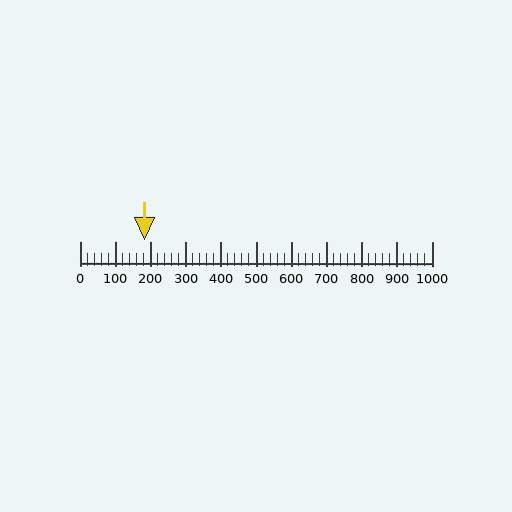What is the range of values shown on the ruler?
The ruler shows values from 0 to 1000.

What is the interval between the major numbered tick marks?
The major tick marks are spaced 100 units apart.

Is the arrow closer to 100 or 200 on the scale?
The arrow is closer to 200.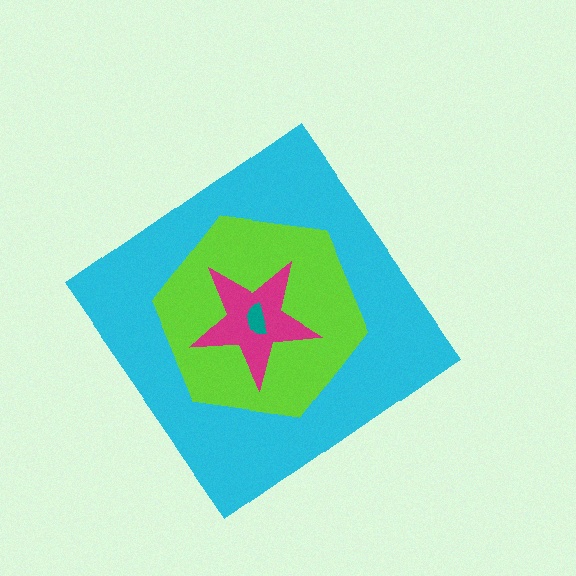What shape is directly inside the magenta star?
The teal semicircle.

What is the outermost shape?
The cyan diamond.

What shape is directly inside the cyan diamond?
The lime hexagon.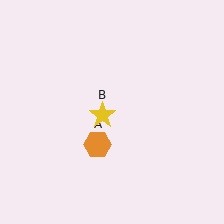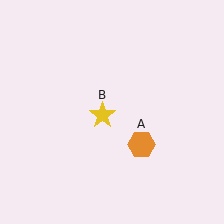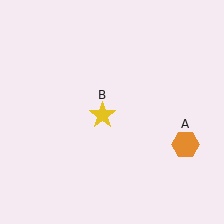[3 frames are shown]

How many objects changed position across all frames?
1 object changed position: orange hexagon (object A).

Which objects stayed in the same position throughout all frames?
Yellow star (object B) remained stationary.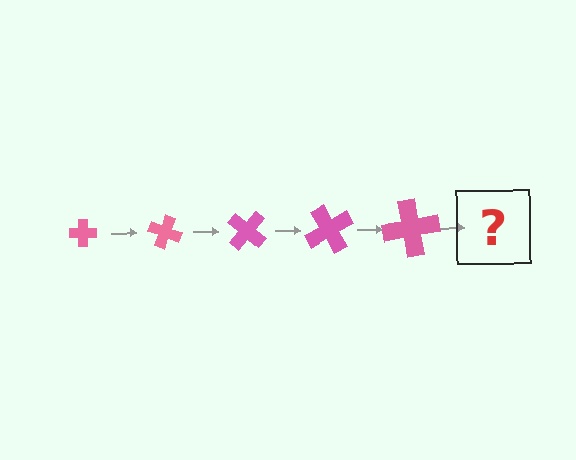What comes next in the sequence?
The next element should be a cross, larger than the previous one and rotated 100 degrees from the start.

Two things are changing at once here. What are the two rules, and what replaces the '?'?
The two rules are that the cross grows larger each step and it rotates 20 degrees each step. The '?' should be a cross, larger than the previous one and rotated 100 degrees from the start.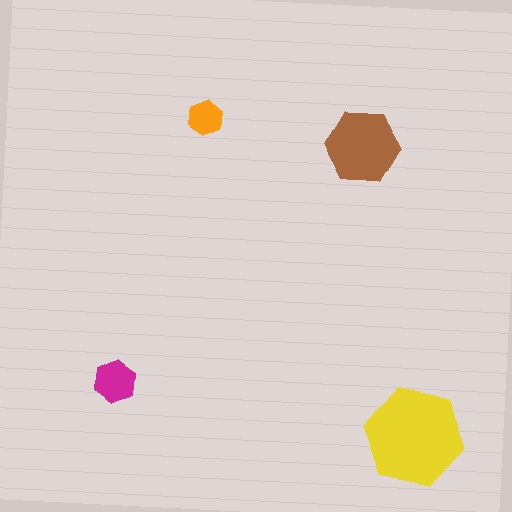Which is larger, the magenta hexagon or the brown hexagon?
The brown one.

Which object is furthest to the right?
The yellow hexagon is rightmost.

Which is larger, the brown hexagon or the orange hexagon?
The brown one.